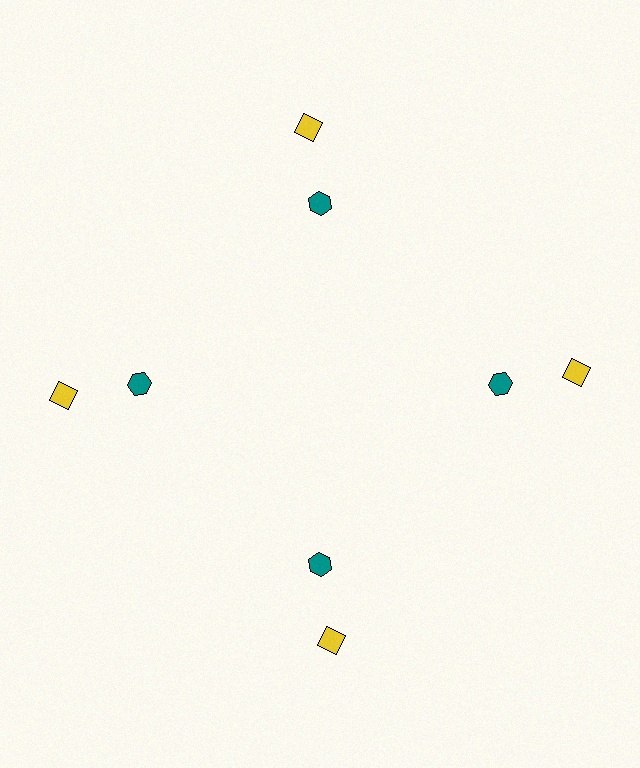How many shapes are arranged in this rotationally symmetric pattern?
There are 8 shapes, arranged in 4 groups of 2.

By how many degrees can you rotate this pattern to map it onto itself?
The pattern maps onto itself every 90 degrees of rotation.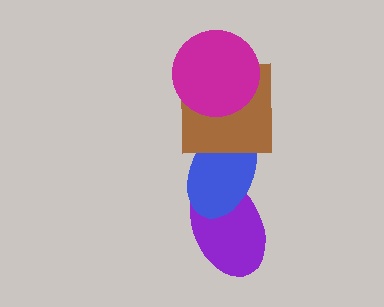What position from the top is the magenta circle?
The magenta circle is 1st from the top.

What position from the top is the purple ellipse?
The purple ellipse is 4th from the top.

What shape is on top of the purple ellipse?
The blue ellipse is on top of the purple ellipse.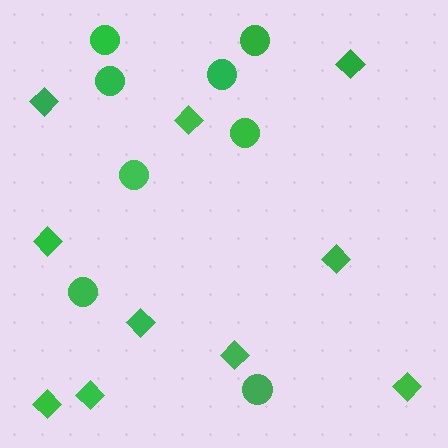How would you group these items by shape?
There are 2 groups: one group of diamonds (10) and one group of circles (8).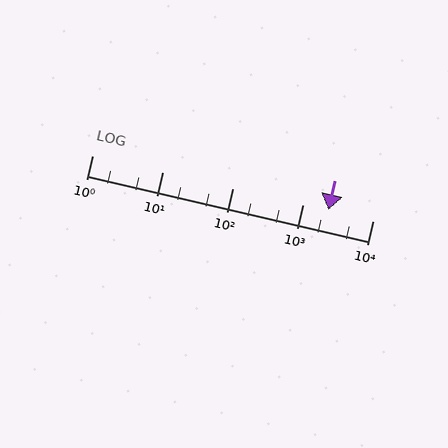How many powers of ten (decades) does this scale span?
The scale spans 4 decades, from 1 to 10000.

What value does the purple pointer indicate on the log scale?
The pointer indicates approximately 2300.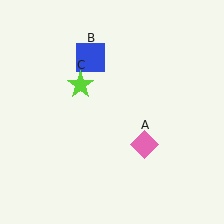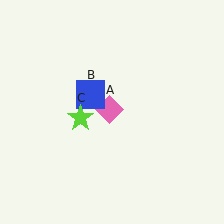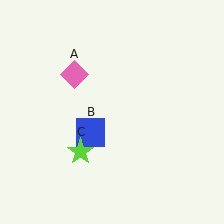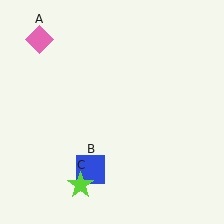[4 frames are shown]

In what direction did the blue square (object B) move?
The blue square (object B) moved down.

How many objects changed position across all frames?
3 objects changed position: pink diamond (object A), blue square (object B), lime star (object C).